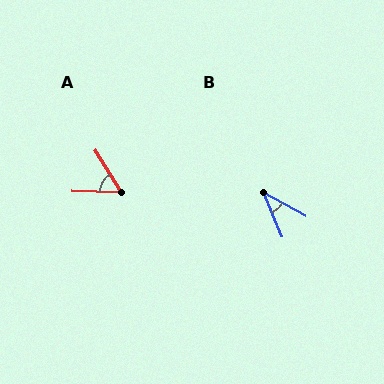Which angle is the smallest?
B, at approximately 39 degrees.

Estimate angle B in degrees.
Approximately 39 degrees.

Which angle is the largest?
A, at approximately 56 degrees.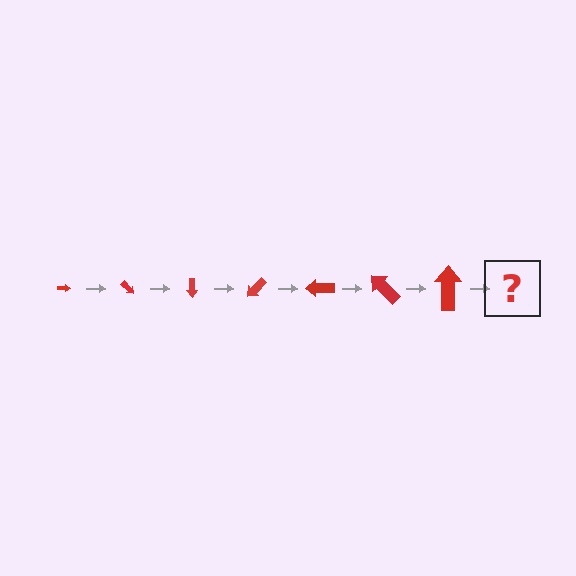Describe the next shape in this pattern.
It should be an arrow, larger than the previous one and rotated 315 degrees from the start.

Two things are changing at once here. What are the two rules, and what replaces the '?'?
The two rules are that the arrow grows larger each step and it rotates 45 degrees each step. The '?' should be an arrow, larger than the previous one and rotated 315 degrees from the start.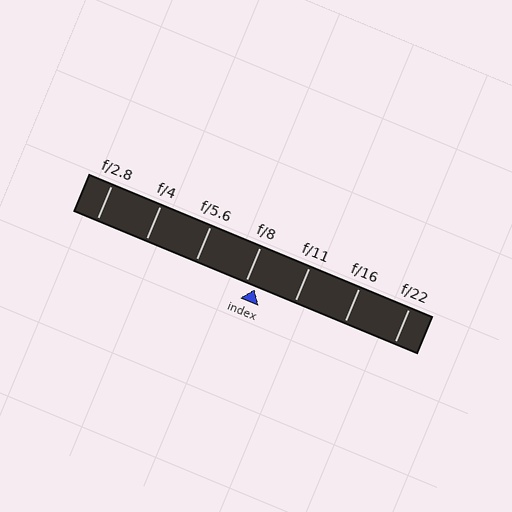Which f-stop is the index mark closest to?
The index mark is closest to f/8.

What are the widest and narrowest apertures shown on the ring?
The widest aperture shown is f/2.8 and the narrowest is f/22.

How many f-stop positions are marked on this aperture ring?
There are 7 f-stop positions marked.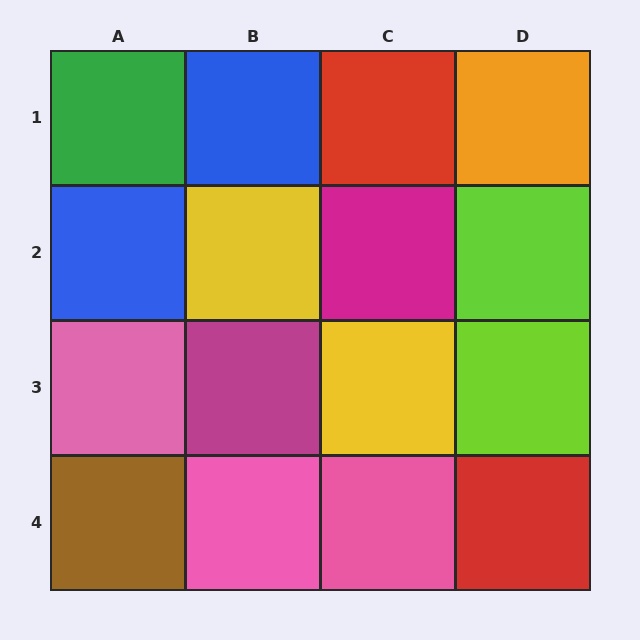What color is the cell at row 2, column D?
Lime.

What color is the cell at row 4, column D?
Red.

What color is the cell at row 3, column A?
Pink.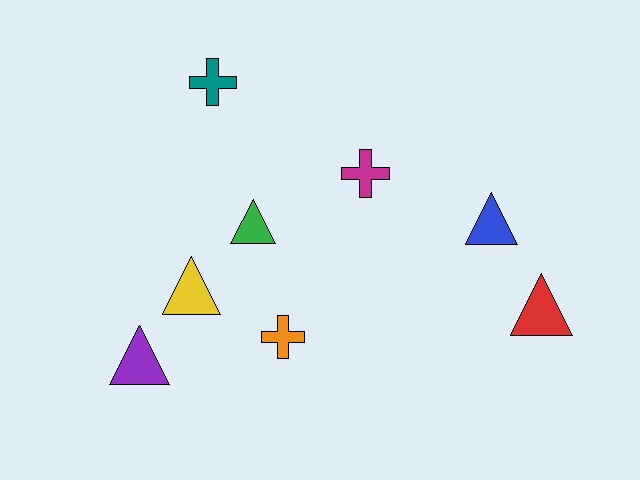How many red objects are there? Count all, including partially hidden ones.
There is 1 red object.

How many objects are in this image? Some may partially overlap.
There are 8 objects.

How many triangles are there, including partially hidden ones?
There are 5 triangles.